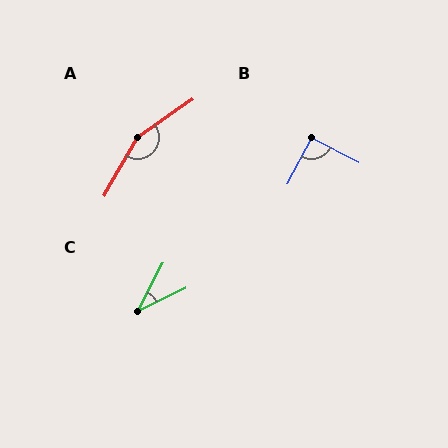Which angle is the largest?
A, at approximately 154 degrees.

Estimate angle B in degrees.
Approximately 91 degrees.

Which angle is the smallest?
C, at approximately 36 degrees.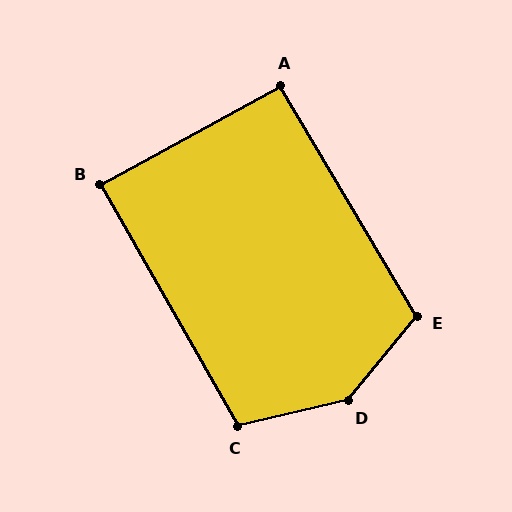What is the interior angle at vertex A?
Approximately 92 degrees (approximately right).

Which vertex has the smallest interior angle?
B, at approximately 89 degrees.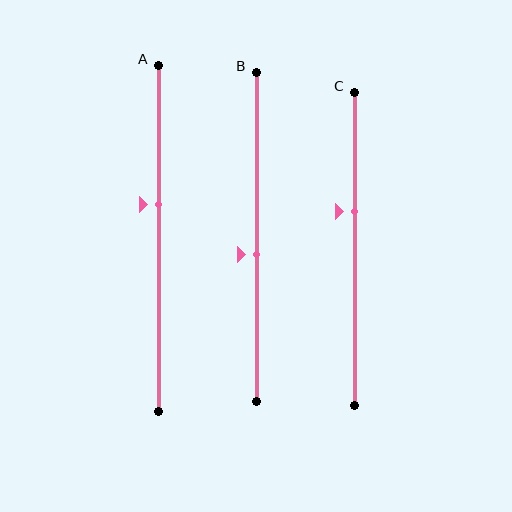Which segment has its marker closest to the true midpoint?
Segment B has its marker closest to the true midpoint.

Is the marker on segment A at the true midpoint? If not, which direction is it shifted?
No, the marker on segment A is shifted upward by about 10% of the segment length.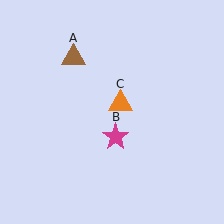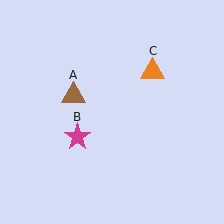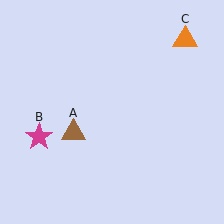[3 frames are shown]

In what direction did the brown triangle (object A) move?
The brown triangle (object A) moved down.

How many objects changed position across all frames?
3 objects changed position: brown triangle (object A), magenta star (object B), orange triangle (object C).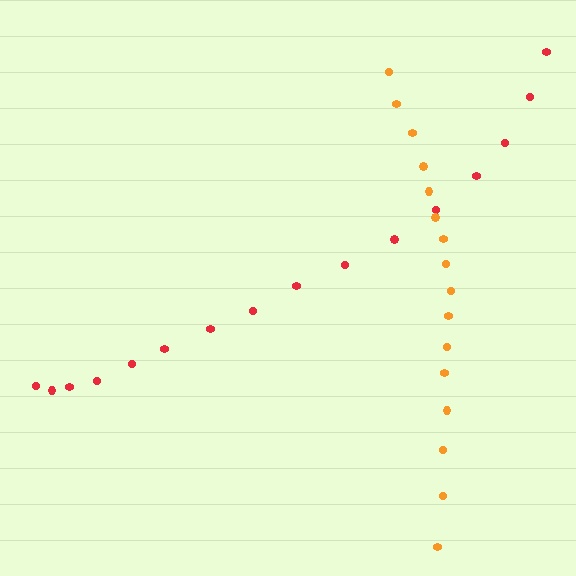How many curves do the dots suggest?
There are 2 distinct paths.